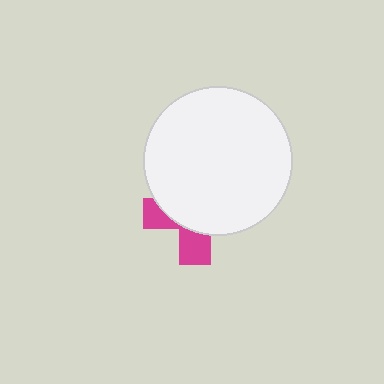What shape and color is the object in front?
The object in front is a white circle.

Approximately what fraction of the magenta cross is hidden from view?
Roughly 68% of the magenta cross is hidden behind the white circle.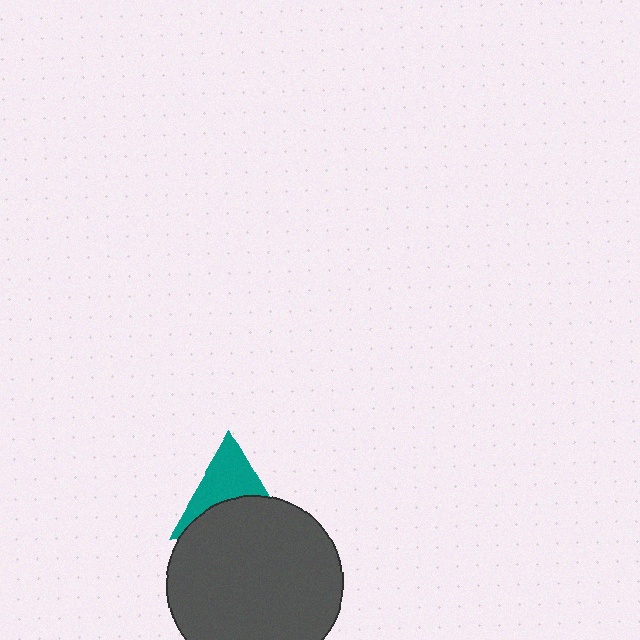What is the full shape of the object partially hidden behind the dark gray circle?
The partially hidden object is a teal triangle.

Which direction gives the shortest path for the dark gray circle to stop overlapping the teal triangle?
Moving down gives the shortest separation.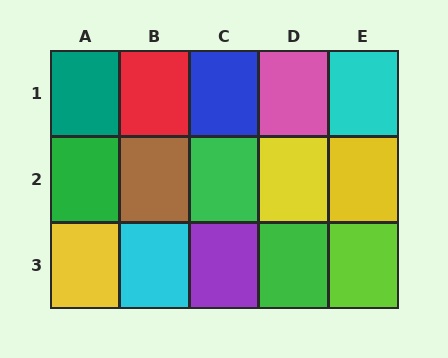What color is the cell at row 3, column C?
Purple.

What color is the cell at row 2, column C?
Green.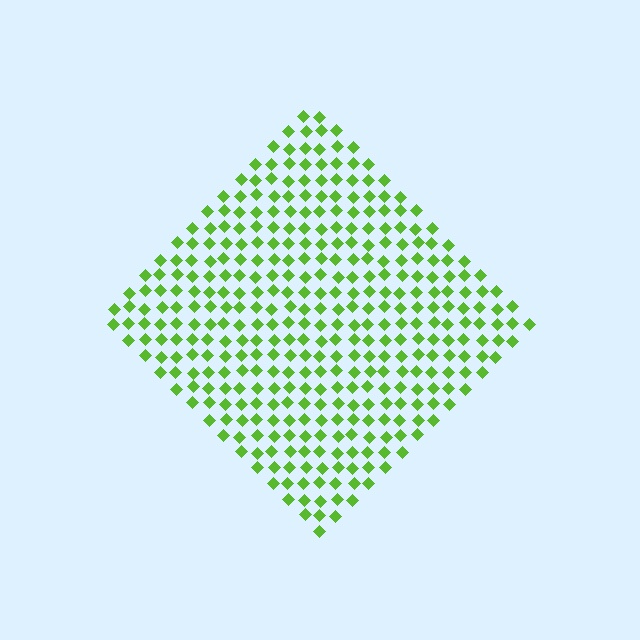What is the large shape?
The large shape is a diamond.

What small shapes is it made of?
It is made of small diamonds.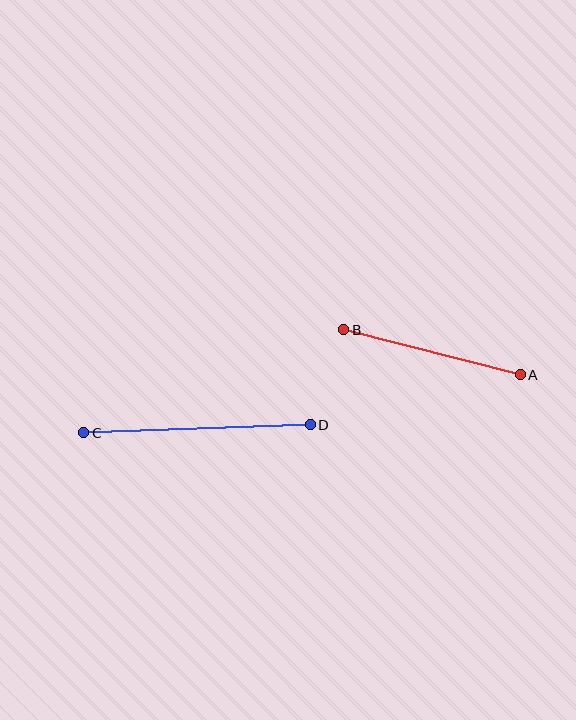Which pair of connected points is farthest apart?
Points C and D are farthest apart.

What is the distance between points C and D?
The distance is approximately 227 pixels.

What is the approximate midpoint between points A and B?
The midpoint is at approximately (432, 352) pixels.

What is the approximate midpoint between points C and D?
The midpoint is at approximately (197, 429) pixels.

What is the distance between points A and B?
The distance is approximately 182 pixels.